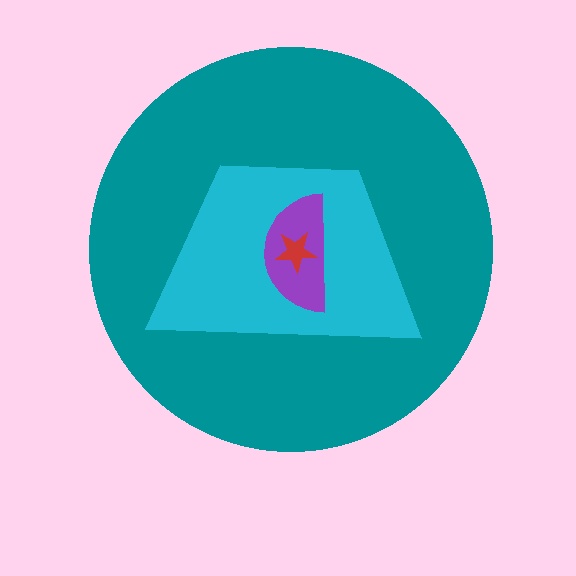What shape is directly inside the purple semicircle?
The red star.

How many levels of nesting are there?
4.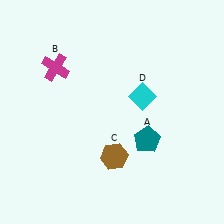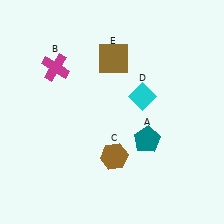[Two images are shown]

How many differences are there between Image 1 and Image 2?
There is 1 difference between the two images.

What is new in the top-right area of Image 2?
A brown square (E) was added in the top-right area of Image 2.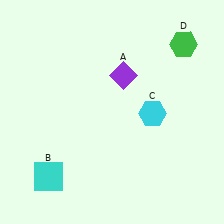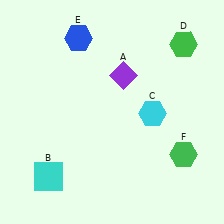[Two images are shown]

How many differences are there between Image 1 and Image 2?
There are 2 differences between the two images.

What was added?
A blue hexagon (E), a green hexagon (F) were added in Image 2.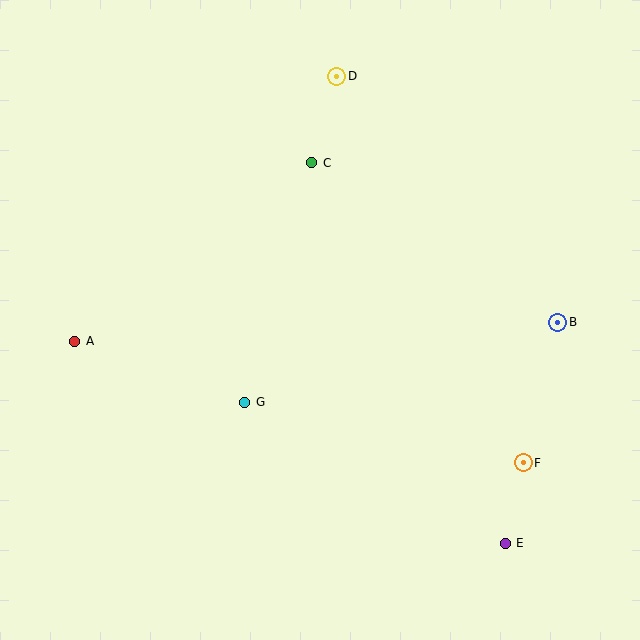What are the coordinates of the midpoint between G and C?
The midpoint between G and C is at (278, 282).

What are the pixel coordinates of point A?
Point A is at (75, 341).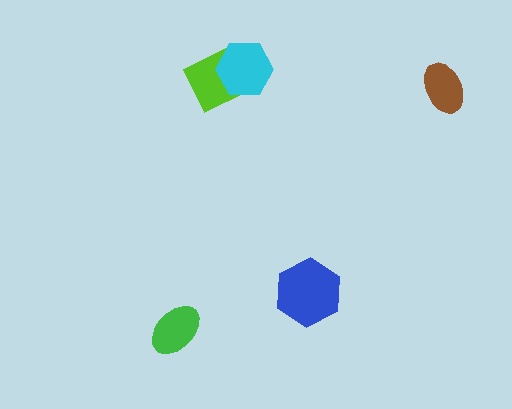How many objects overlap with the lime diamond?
1 object overlaps with the lime diamond.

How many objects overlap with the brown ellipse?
0 objects overlap with the brown ellipse.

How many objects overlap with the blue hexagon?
0 objects overlap with the blue hexagon.